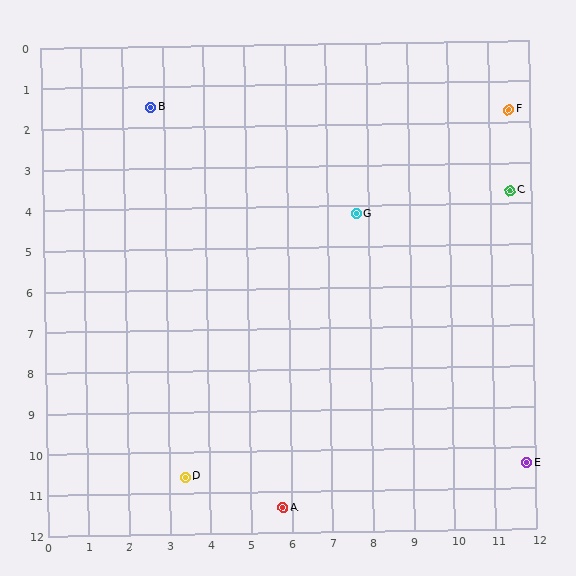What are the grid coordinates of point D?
Point D is at approximately (3.4, 10.6).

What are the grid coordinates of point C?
Point C is at approximately (11.5, 3.7).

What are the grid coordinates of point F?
Point F is at approximately (11.5, 1.7).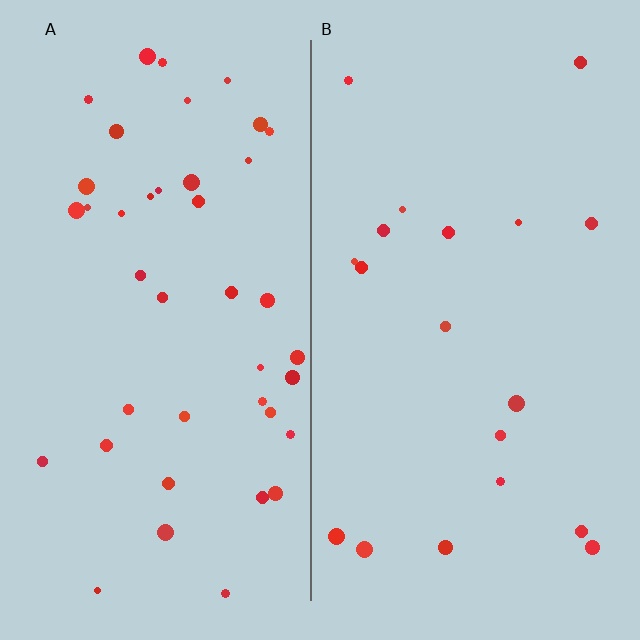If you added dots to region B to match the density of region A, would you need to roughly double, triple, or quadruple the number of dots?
Approximately double.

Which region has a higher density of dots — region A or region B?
A (the left).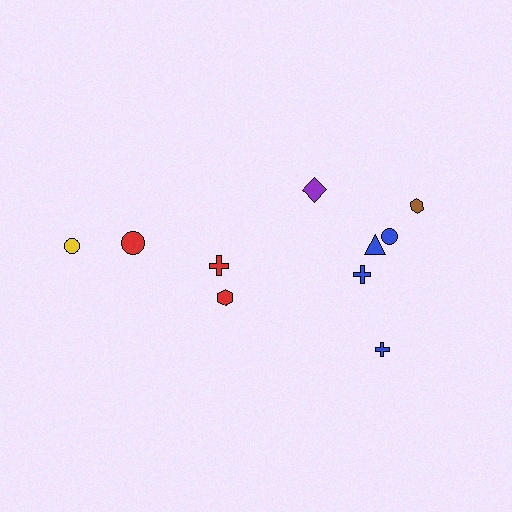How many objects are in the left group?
There are 4 objects.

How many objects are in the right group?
There are 6 objects.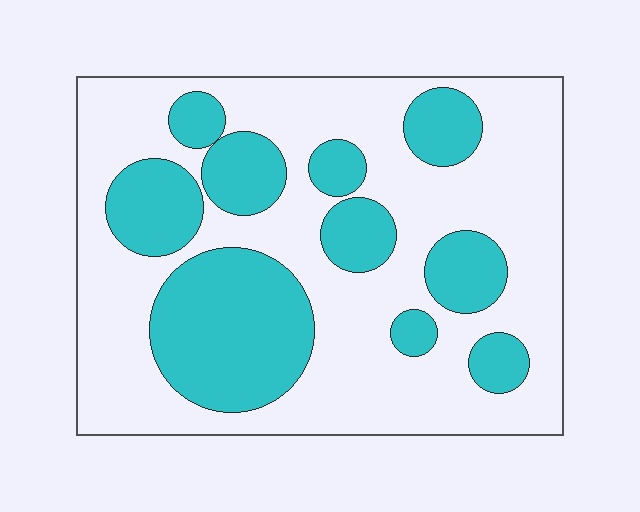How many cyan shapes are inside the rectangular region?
10.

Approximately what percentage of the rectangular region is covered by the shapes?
Approximately 35%.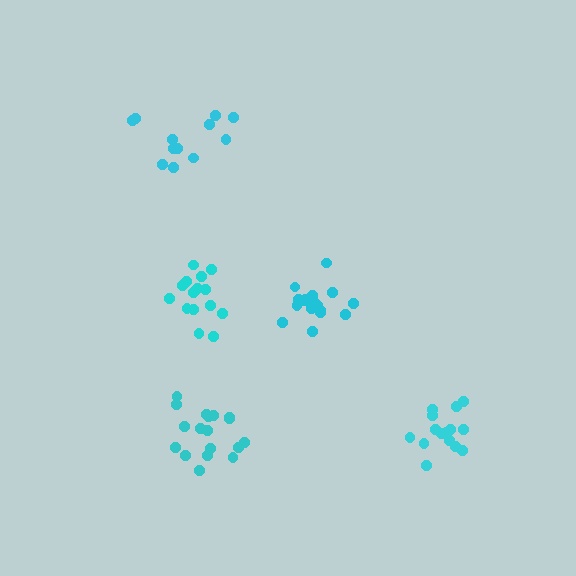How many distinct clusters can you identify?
There are 5 distinct clusters.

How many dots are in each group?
Group 1: 17 dots, Group 2: 18 dots, Group 3: 15 dots, Group 4: 15 dots, Group 5: 12 dots (77 total).